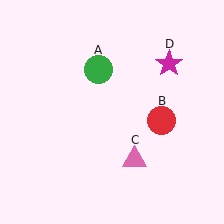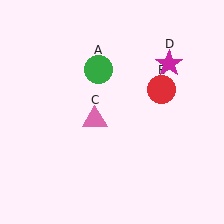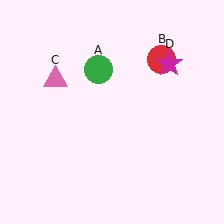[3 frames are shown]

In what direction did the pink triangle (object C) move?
The pink triangle (object C) moved up and to the left.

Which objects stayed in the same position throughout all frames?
Green circle (object A) and magenta star (object D) remained stationary.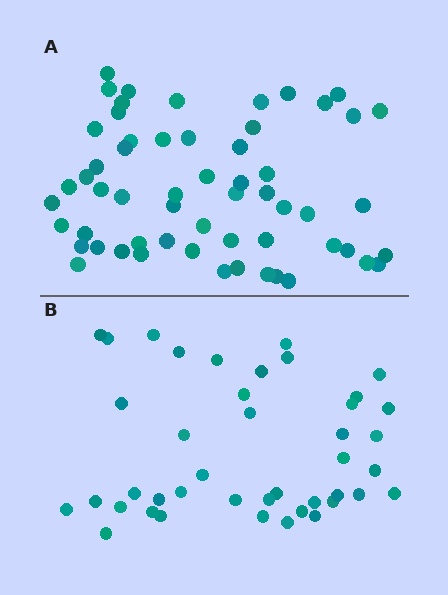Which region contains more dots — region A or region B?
Region A (the top region) has more dots.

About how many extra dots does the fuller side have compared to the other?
Region A has approximately 15 more dots than region B.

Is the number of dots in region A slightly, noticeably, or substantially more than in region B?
Region A has noticeably more, but not dramatically so. The ratio is roughly 1.4 to 1.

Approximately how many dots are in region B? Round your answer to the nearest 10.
About 40 dots. (The exact count is 42, which rounds to 40.)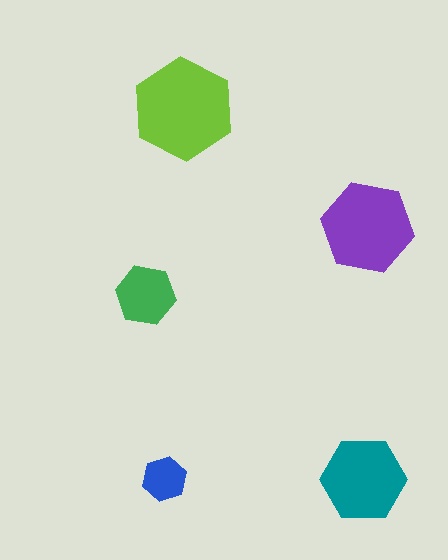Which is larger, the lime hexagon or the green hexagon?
The lime one.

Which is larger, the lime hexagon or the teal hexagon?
The lime one.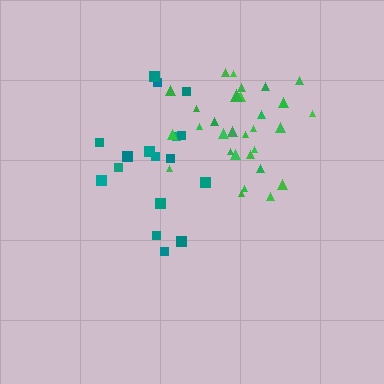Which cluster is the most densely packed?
Green.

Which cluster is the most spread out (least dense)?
Teal.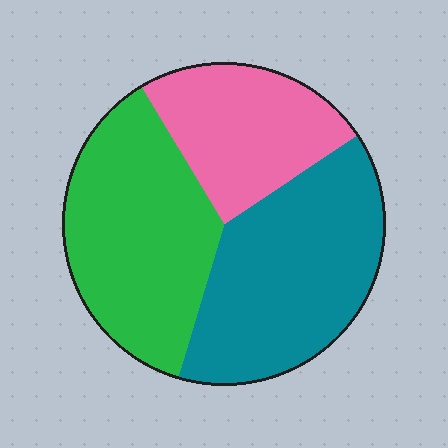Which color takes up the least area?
Pink, at roughly 25%.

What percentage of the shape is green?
Green covers 37% of the shape.